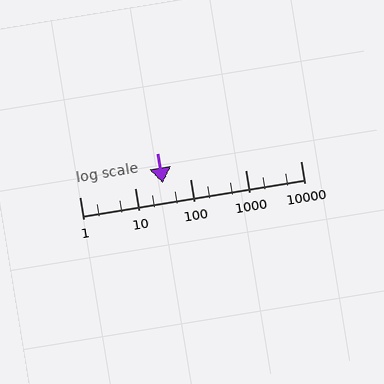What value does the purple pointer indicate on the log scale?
The pointer indicates approximately 32.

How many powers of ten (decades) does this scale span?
The scale spans 4 decades, from 1 to 10000.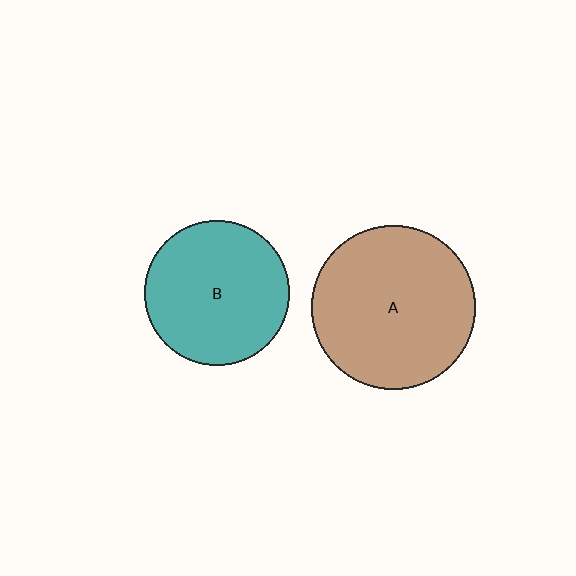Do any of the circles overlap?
No, none of the circles overlap.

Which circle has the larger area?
Circle A (brown).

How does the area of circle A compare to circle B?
Approximately 1.3 times.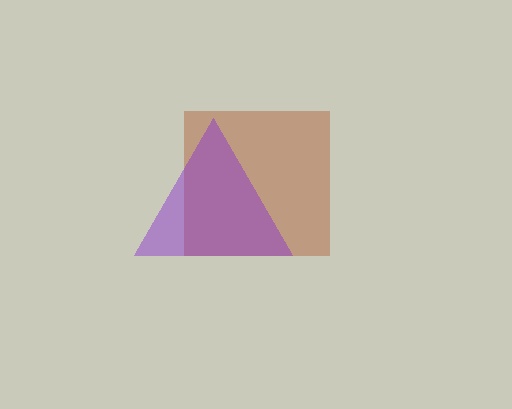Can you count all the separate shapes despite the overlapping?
Yes, there are 2 separate shapes.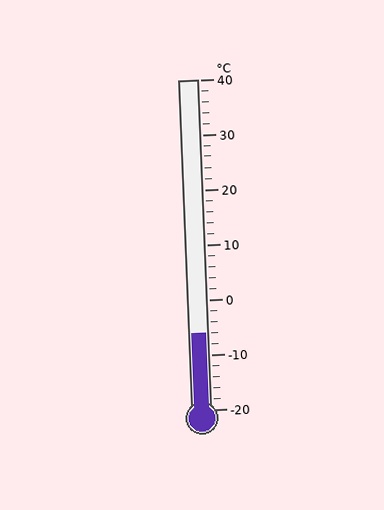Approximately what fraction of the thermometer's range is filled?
The thermometer is filled to approximately 25% of its range.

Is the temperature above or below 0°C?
The temperature is below 0°C.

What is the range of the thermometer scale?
The thermometer scale ranges from -20°C to 40°C.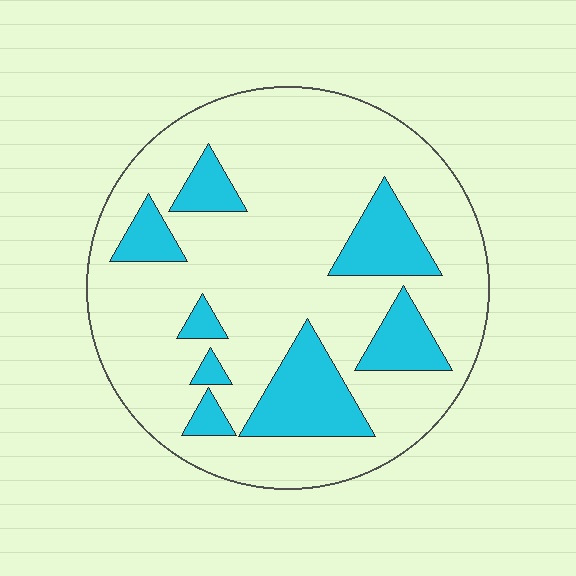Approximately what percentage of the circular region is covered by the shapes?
Approximately 20%.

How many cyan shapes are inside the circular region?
8.